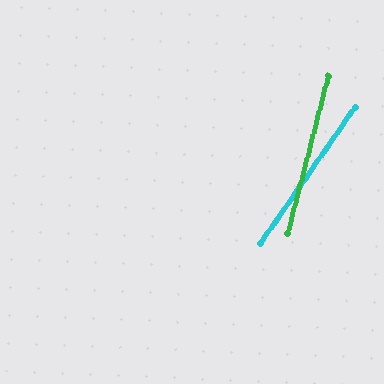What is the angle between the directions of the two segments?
Approximately 20 degrees.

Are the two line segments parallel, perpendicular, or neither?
Neither parallel nor perpendicular — they differ by about 20°.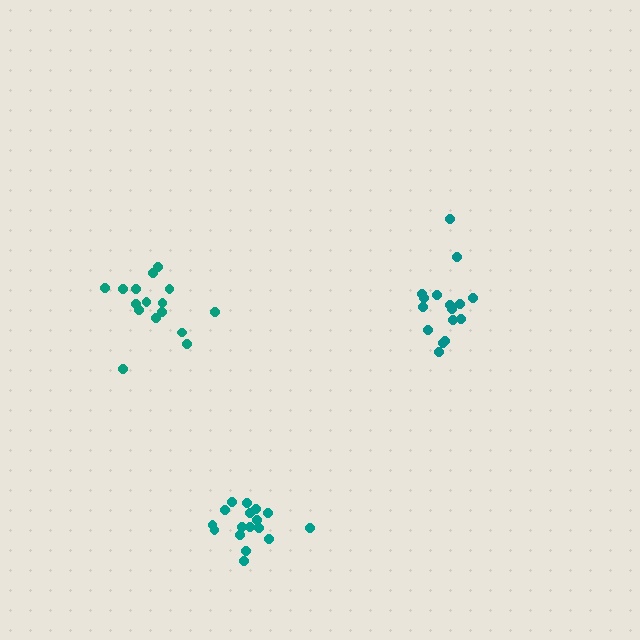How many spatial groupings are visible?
There are 3 spatial groupings.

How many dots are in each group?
Group 1: 17 dots, Group 2: 16 dots, Group 3: 16 dots (49 total).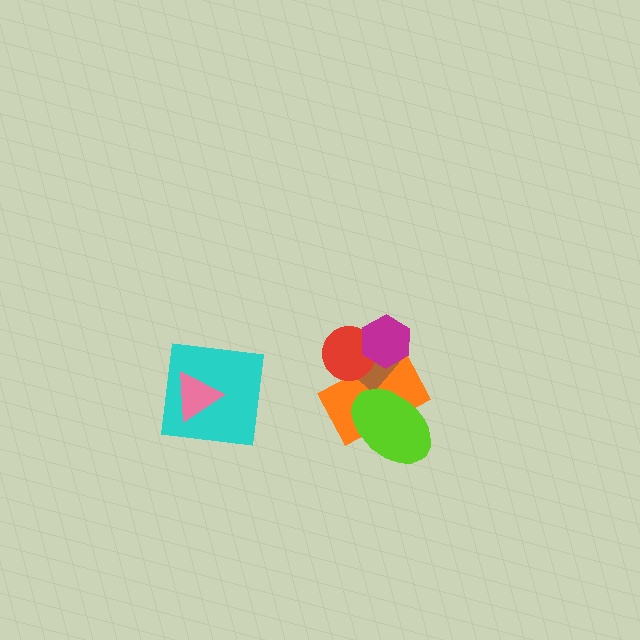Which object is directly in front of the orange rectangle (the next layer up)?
The brown diamond is directly in front of the orange rectangle.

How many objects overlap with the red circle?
3 objects overlap with the red circle.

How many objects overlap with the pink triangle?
1 object overlaps with the pink triangle.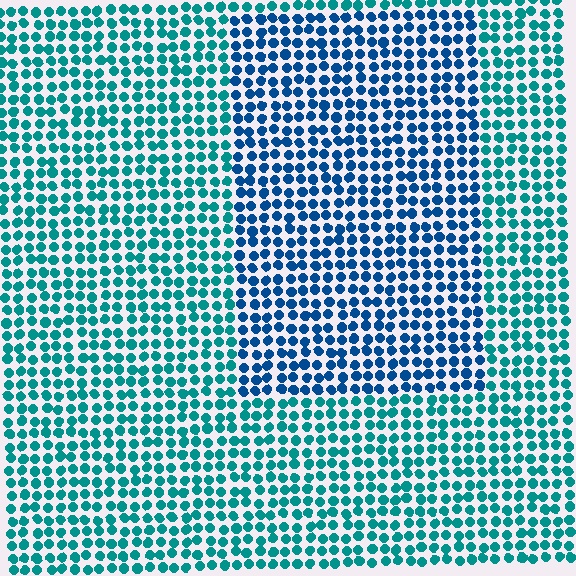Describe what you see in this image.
The image is filled with small teal elements in a uniform arrangement. A rectangle-shaped region is visible where the elements are tinted to a slightly different hue, forming a subtle color boundary.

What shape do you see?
I see a rectangle.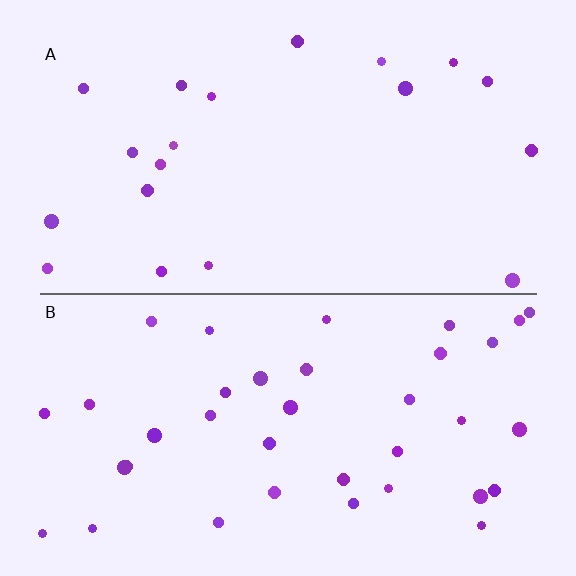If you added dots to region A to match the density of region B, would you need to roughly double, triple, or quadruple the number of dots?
Approximately double.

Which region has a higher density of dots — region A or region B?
B (the bottom).